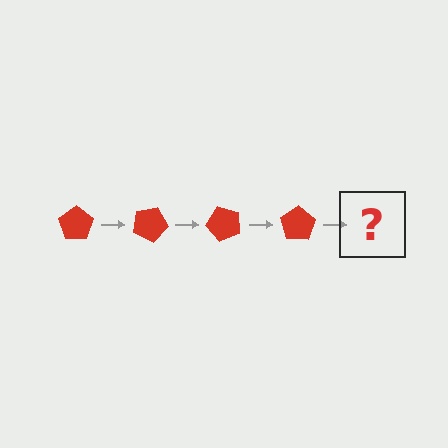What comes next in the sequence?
The next element should be a red pentagon rotated 100 degrees.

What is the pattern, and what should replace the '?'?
The pattern is that the pentagon rotates 25 degrees each step. The '?' should be a red pentagon rotated 100 degrees.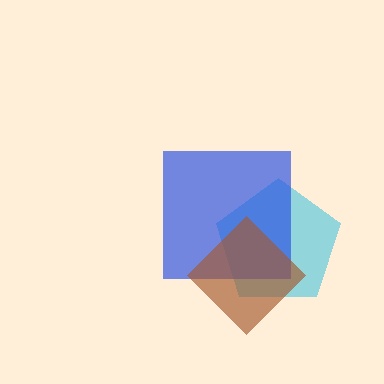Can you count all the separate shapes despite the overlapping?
Yes, there are 3 separate shapes.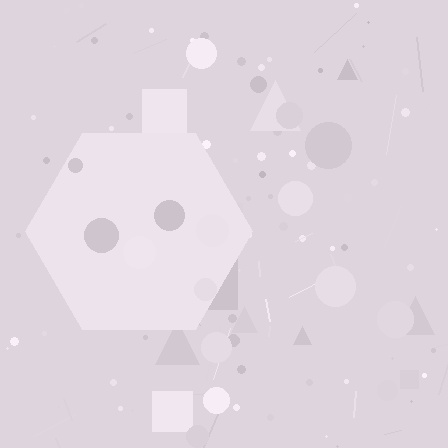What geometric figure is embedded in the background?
A hexagon is embedded in the background.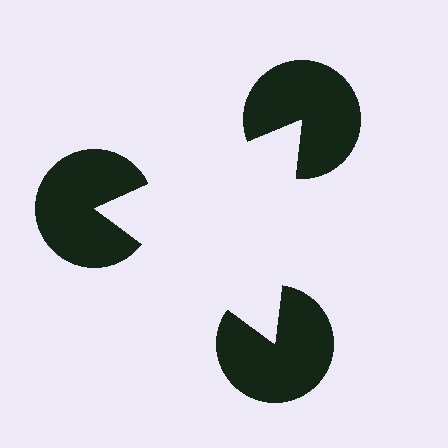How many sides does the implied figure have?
3 sides.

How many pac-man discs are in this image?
There are 3 — one at each vertex of the illusory triangle.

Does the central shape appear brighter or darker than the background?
It typically appears slightly brighter than the background, even though no actual brightness change is drawn.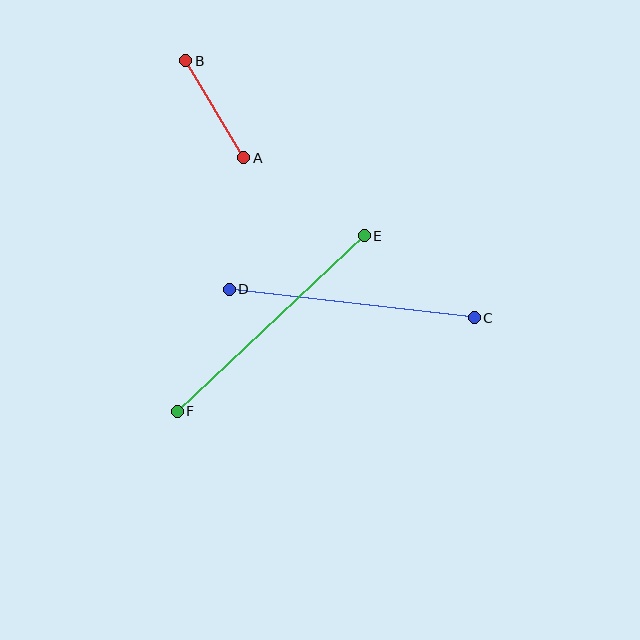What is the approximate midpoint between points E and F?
The midpoint is at approximately (271, 324) pixels.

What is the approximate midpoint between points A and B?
The midpoint is at approximately (215, 109) pixels.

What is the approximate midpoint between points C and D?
The midpoint is at approximately (352, 303) pixels.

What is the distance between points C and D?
The distance is approximately 247 pixels.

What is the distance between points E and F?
The distance is approximately 256 pixels.